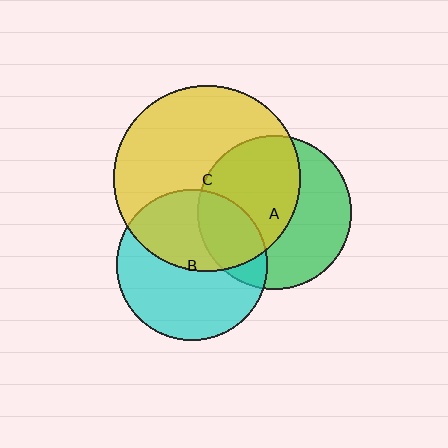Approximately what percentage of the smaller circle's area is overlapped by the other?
Approximately 45%.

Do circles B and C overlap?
Yes.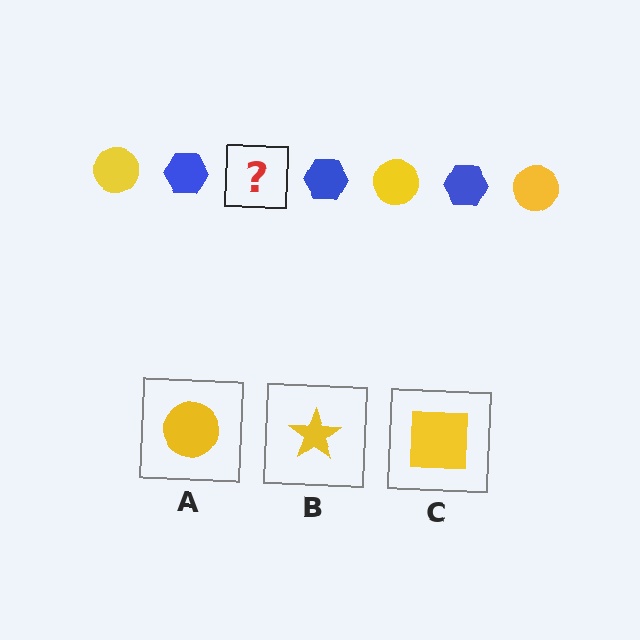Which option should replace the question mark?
Option A.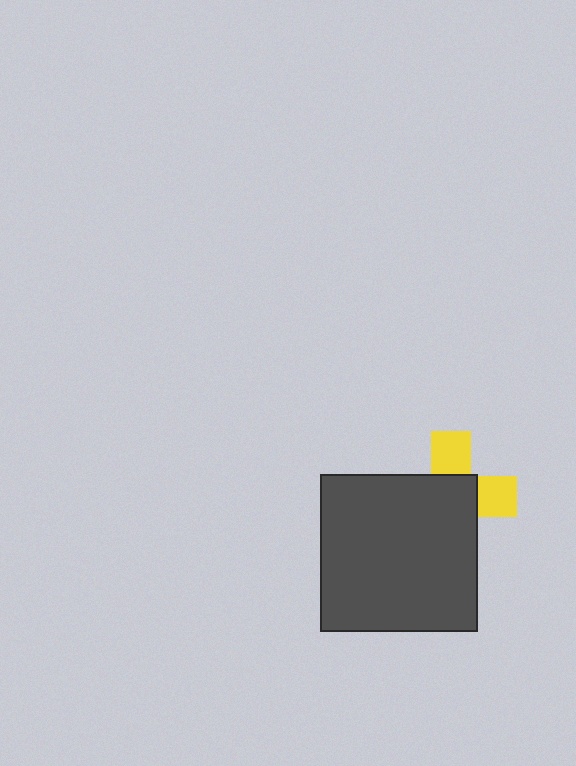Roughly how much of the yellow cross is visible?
A small part of it is visible (roughly 37%).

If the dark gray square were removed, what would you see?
You would see the complete yellow cross.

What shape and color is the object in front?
The object in front is a dark gray square.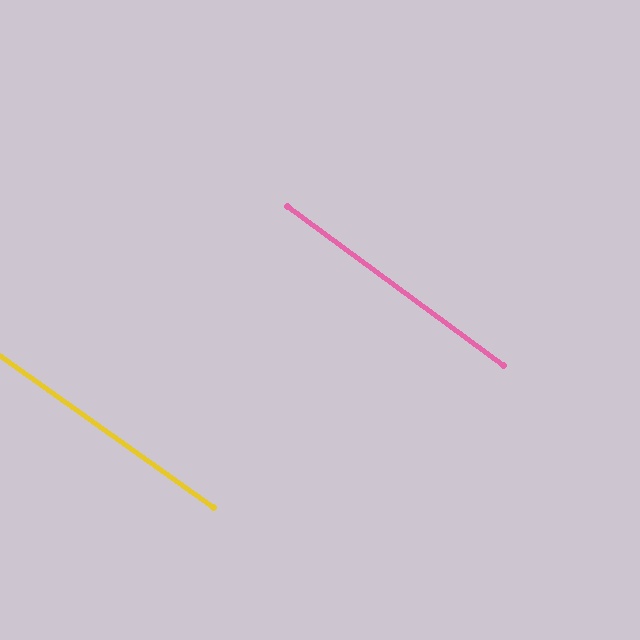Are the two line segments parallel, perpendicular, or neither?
Parallel — their directions differ by only 1.1°.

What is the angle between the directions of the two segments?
Approximately 1 degree.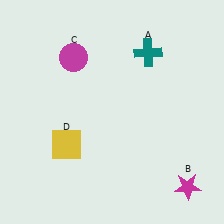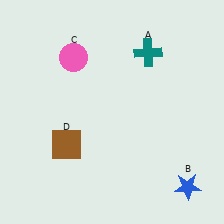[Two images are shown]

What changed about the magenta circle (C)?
In Image 1, C is magenta. In Image 2, it changed to pink.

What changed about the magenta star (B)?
In Image 1, B is magenta. In Image 2, it changed to blue.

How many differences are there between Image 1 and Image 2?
There are 3 differences between the two images.